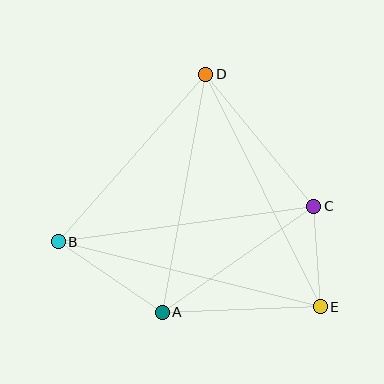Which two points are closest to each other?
Points C and E are closest to each other.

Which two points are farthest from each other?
Points B and E are farthest from each other.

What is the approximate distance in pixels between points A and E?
The distance between A and E is approximately 158 pixels.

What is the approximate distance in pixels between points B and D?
The distance between B and D is approximately 223 pixels.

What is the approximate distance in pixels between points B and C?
The distance between B and C is approximately 258 pixels.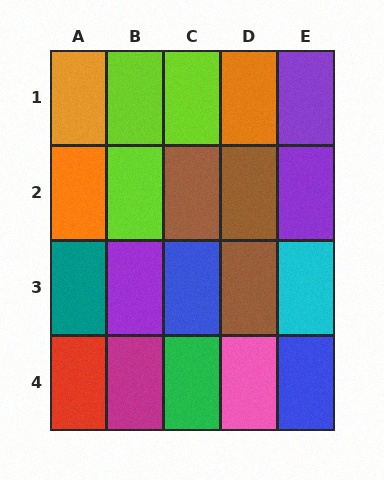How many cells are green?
1 cell is green.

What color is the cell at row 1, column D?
Orange.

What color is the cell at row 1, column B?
Lime.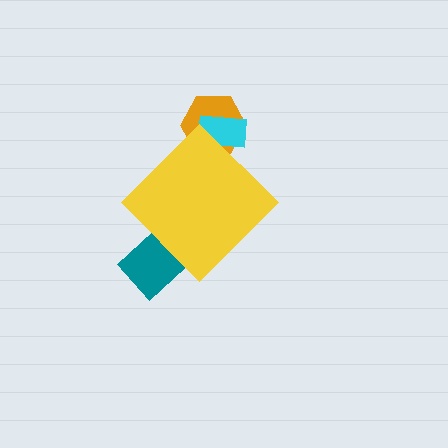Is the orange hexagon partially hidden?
Yes, the orange hexagon is partially hidden behind the yellow diamond.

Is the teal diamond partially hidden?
Yes, the teal diamond is partially hidden behind the yellow diamond.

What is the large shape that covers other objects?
A yellow diamond.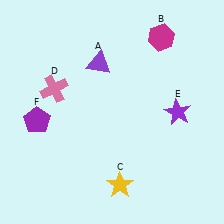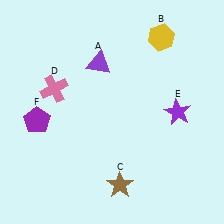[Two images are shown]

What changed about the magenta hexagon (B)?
In Image 1, B is magenta. In Image 2, it changed to yellow.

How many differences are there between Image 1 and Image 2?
There are 2 differences between the two images.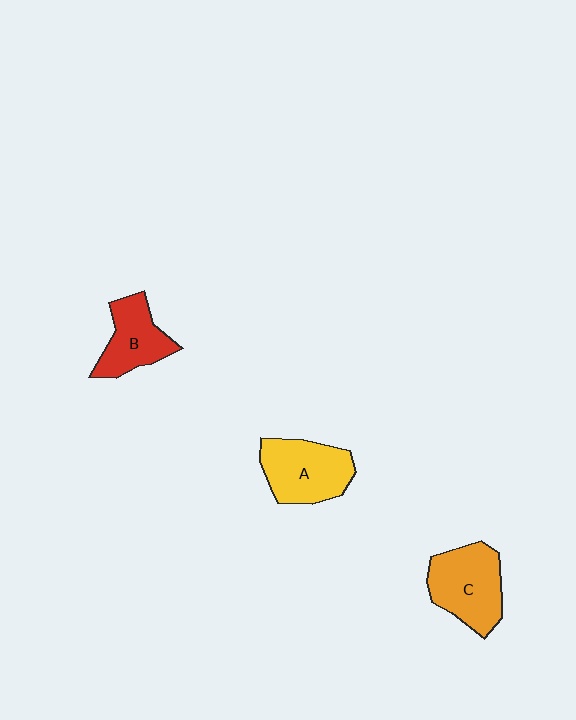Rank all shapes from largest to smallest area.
From largest to smallest: C (orange), A (yellow), B (red).